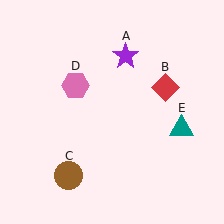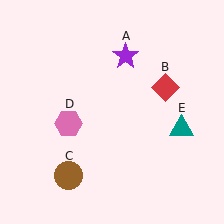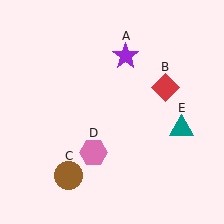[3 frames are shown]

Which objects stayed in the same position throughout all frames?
Purple star (object A) and red diamond (object B) and brown circle (object C) and teal triangle (object E) remained stationary.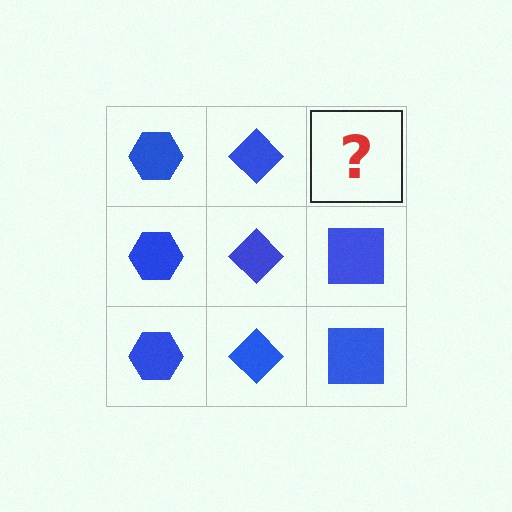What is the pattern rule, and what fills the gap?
The rule is that each column has a consistent shape. The gap should be filled with a blue square.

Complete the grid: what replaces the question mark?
The question mark should be replaced with a blue square.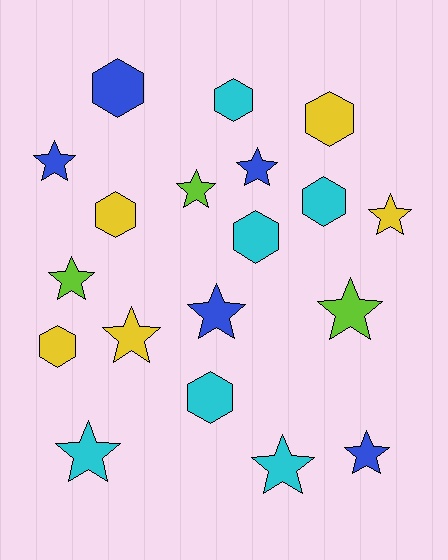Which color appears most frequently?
Cyan, with 6 objects.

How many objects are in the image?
There are 19 objects.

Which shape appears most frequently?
Star, with 11 objects.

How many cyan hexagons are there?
There are 4 cyan hexagons.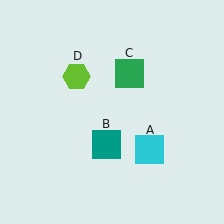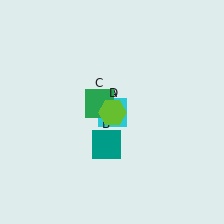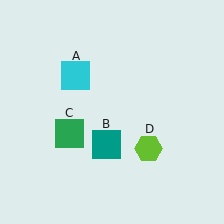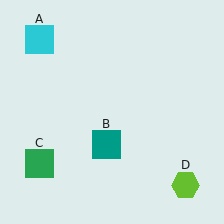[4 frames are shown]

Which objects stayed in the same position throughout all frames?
Teal square (object B) remained stationary.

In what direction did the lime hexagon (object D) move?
The lime hexagon (object D) moved down and to the right.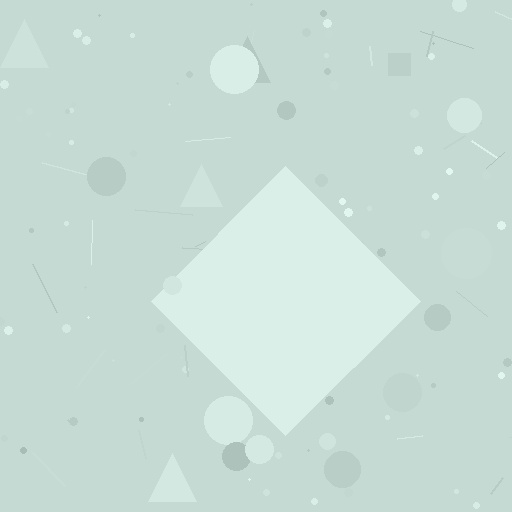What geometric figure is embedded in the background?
A diamond is embedded in the background.